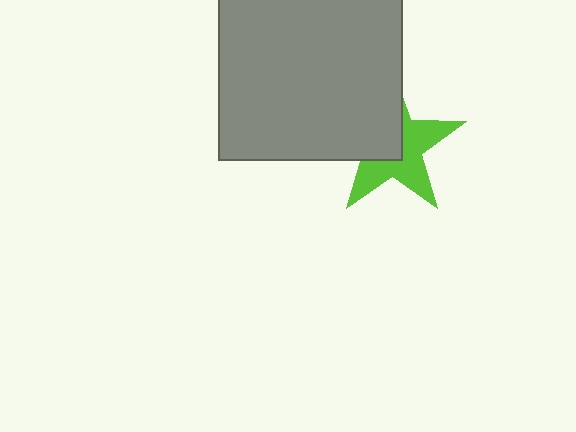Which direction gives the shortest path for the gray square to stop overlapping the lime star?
Moving toward the upper-left gives the shortest separation.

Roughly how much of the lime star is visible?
About half of it is visible (roughly 53%).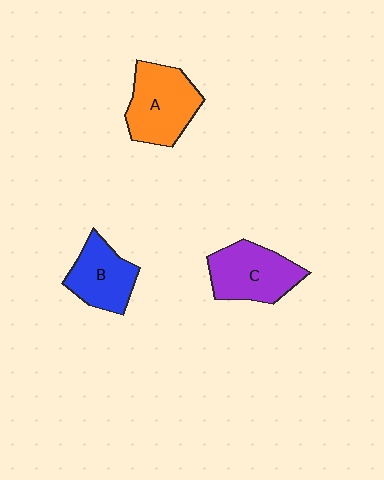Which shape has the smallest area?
Shape B (blue).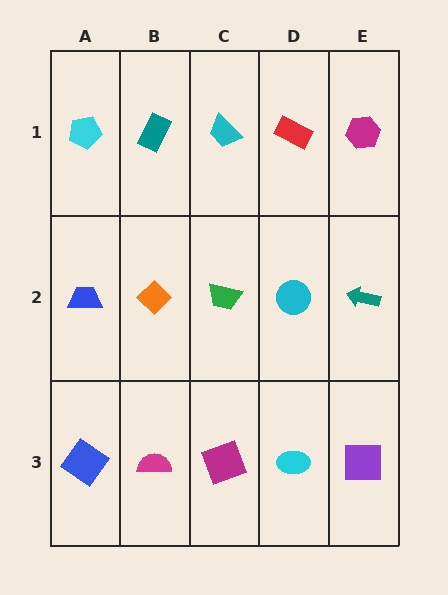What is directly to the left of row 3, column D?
A magenta square.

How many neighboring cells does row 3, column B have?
3.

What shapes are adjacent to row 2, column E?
A magenta hexagon (row 1, column E), a purple square (row 3, column E), a cyan circle (row 2, column D).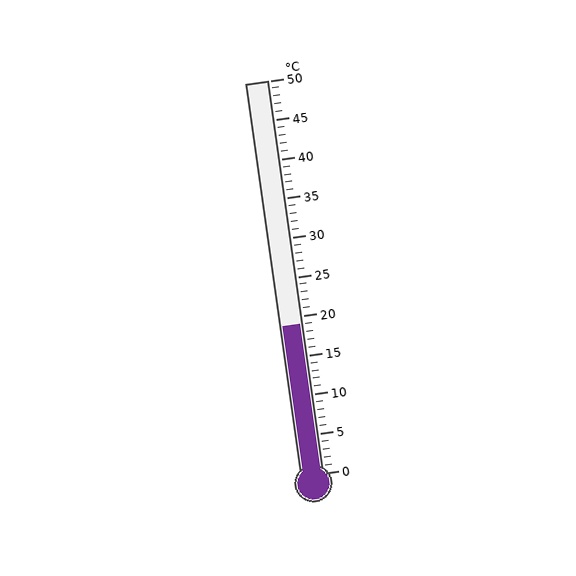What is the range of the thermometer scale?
The thermometer scale ranges from 0°C to 50°C.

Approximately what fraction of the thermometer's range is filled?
The thermometer is filled to approximately 40% of its range.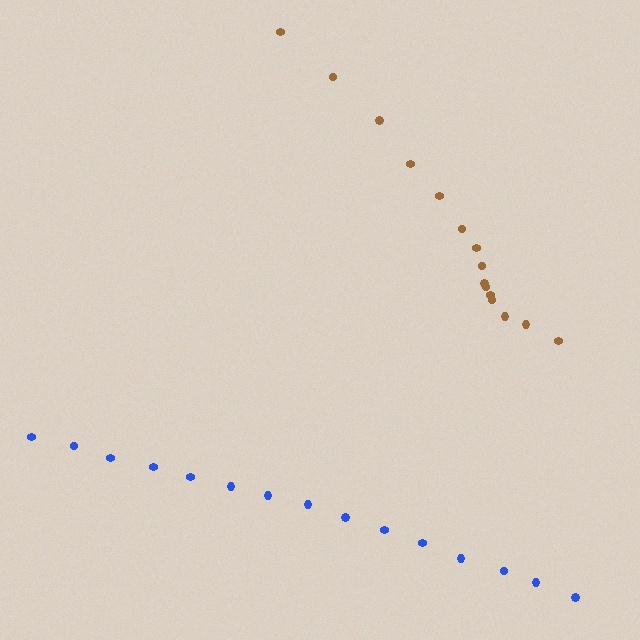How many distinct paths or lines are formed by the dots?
There are 2 distinct paths.